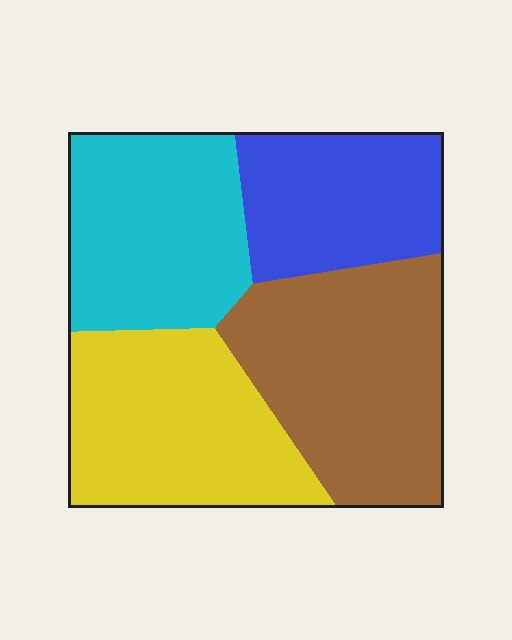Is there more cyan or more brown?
Brown.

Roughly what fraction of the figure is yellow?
Yellow takes up about one quarter (1/4) of the figure.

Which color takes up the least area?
Blue, at roughly 20%.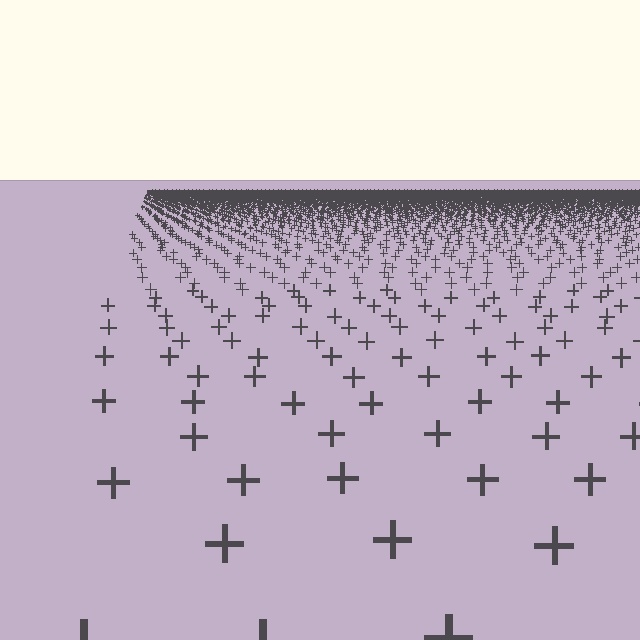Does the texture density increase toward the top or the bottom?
Density increases toward the top.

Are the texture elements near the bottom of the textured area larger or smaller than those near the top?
Larger. Near the bottom, elements are closer to the viewer and appear at a bigger on-screen size.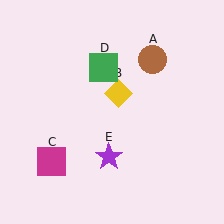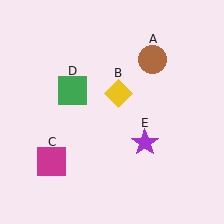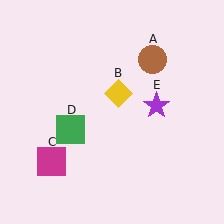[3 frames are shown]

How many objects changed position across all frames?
2 objects changed position: green square (object D), purple star (object E).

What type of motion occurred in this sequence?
The green square (object D), purple star (object E) rotated counterclockwise around the center of the scene.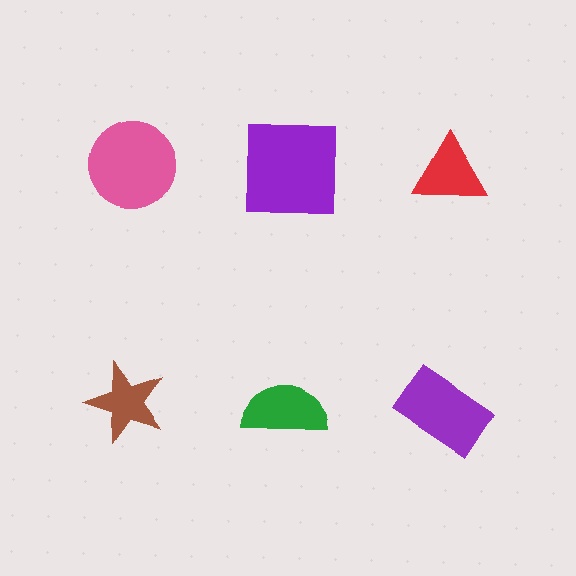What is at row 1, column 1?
A pink circle.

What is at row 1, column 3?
A red triangle.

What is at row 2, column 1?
A brown star.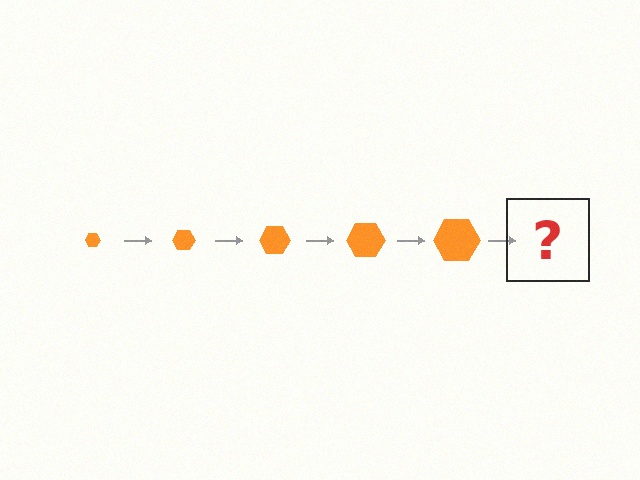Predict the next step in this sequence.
The next step is an orange hexagon, larger than the previous one.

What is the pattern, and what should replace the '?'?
The pattern is that the hexagon gets progressively larger each step. The '?' should be an orange hexagon, larger than the previous one.